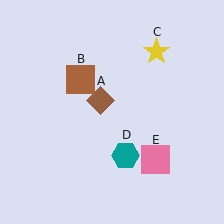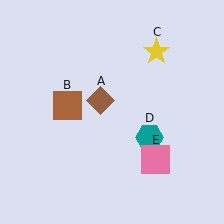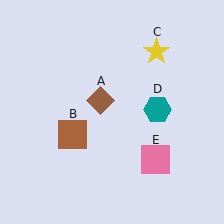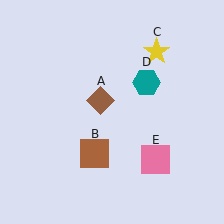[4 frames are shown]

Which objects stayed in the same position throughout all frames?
Brown diamond (object A) and yellow star (object C) and pink square (object E) remained stationary.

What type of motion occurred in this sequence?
The brown square (object B), teal hexagon (object D) rotated counterclockwise around the center of the scene.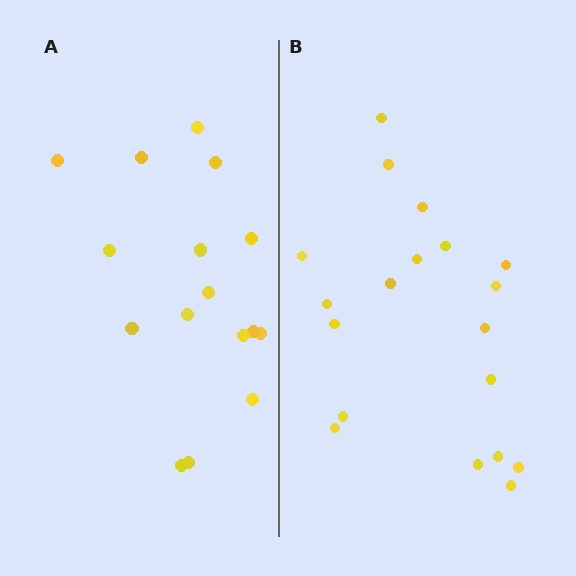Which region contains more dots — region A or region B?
Region B (the right region) has more dots.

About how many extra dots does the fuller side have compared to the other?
Region B has just a few more — roughly 2 or 3 more dots than region A.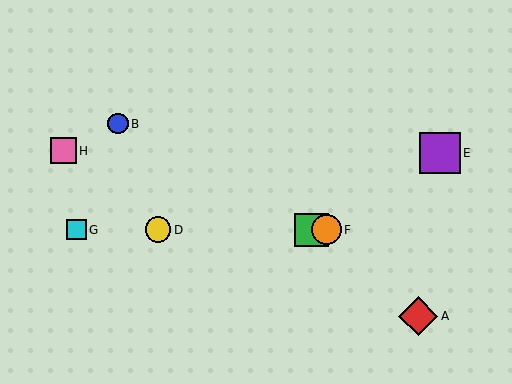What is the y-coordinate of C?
Object C is at y≈230.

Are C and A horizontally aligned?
No, C is at y≈230 and A is at y≈316.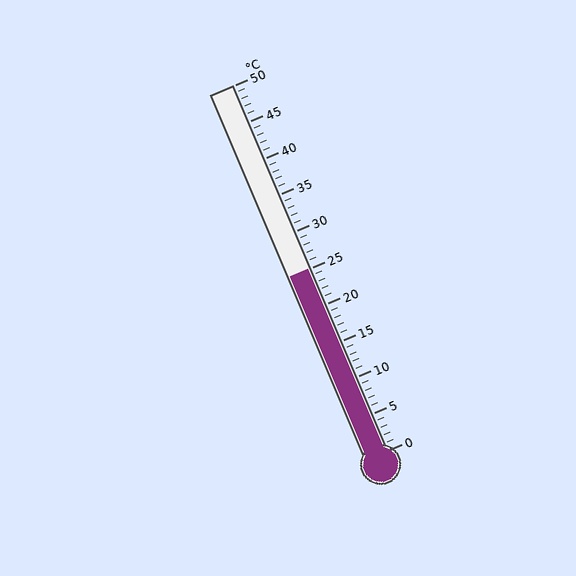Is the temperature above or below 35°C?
The temperature is below 35°C.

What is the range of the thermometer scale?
The thermometer scale ranges from 0°C to 50°C.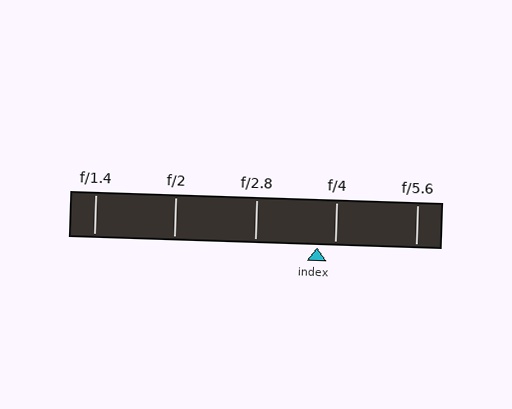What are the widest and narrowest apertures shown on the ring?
The widest aperture shown is f/1.4 and the narrowest is f/5.6.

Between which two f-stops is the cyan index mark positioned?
The index mark is between f/2.8 and f/4.